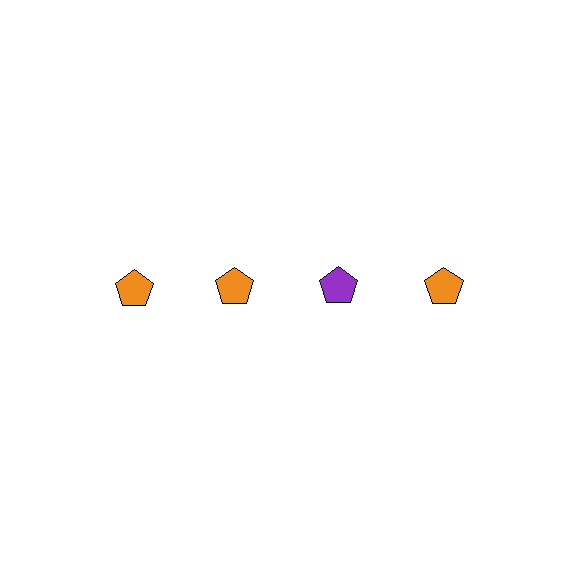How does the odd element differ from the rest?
It has a different color: purple instead of orange.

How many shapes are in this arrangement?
There are 4 shapes arranged in a grid pattern.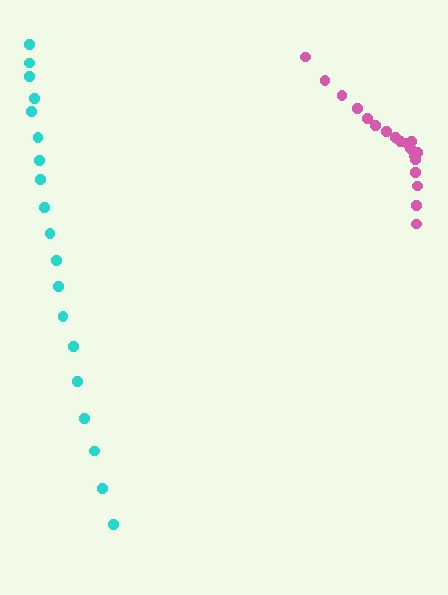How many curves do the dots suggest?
There are 2 distinct paths.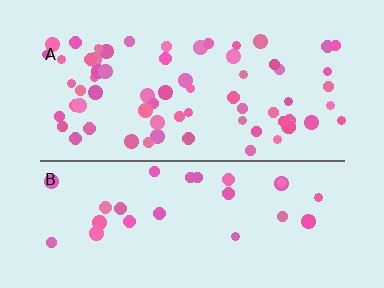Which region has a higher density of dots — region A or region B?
A (the top).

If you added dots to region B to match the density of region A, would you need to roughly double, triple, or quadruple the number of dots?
Approximately double.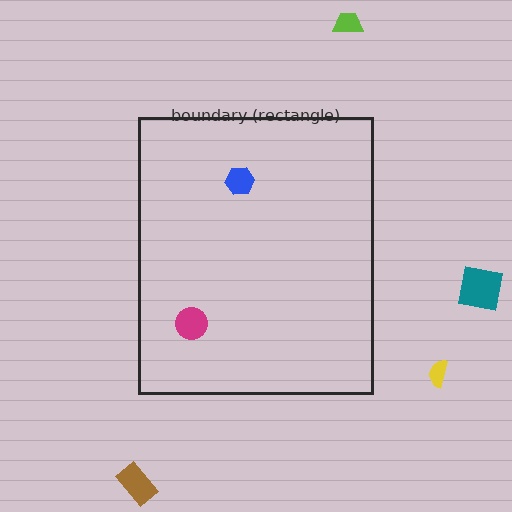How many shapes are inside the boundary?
2 inside, 4 outside.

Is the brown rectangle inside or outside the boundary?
Outside.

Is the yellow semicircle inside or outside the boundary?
Outside.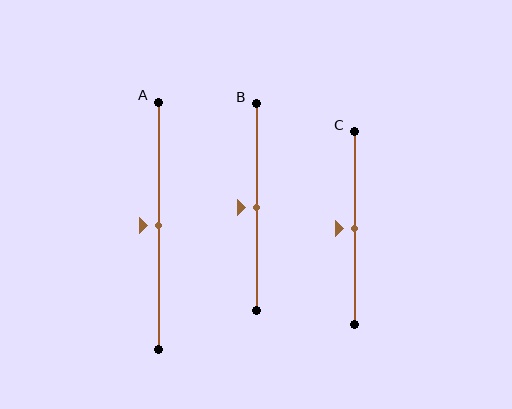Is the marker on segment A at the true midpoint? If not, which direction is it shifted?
Yes, the marker on segment A is at the true midpoint.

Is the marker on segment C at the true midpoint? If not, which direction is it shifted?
Yes, the marker on segment C is at the true midpoint.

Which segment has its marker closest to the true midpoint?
Segment A has its marker closest to the true midpoint.